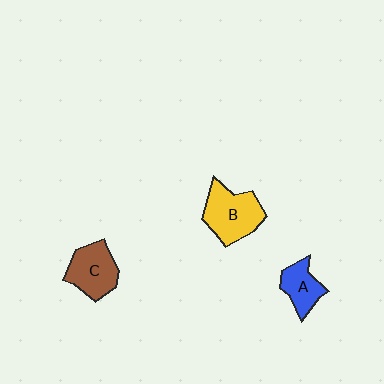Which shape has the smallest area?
Shape A (blue).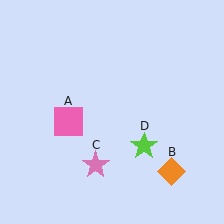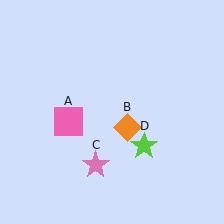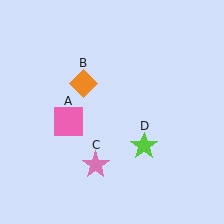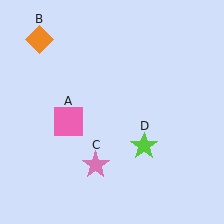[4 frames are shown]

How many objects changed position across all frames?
1 object changed position: orange diamond (object B).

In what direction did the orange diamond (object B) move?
The orange diamond (object B) moved up and to the left.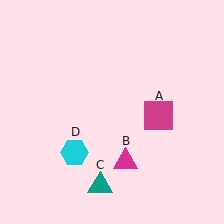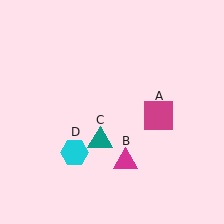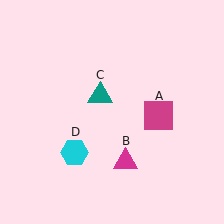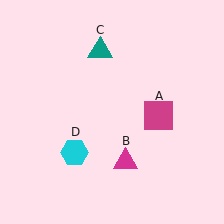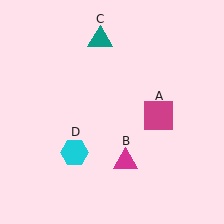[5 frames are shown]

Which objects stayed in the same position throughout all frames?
Magenta square (object A) and magenta triangle (object B) and cyan hexagon (object D) remained stationary.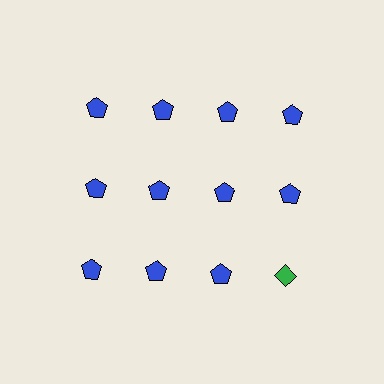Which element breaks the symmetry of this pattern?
The green diamond in the third row, second from right column breaks the symmetry. All other shapes are blue pentagons.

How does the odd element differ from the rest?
It differs in both color (green instead of blue) and shape (diamond instead of pentagon).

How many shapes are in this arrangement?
There are 12 shapes arranged in a grid pattern.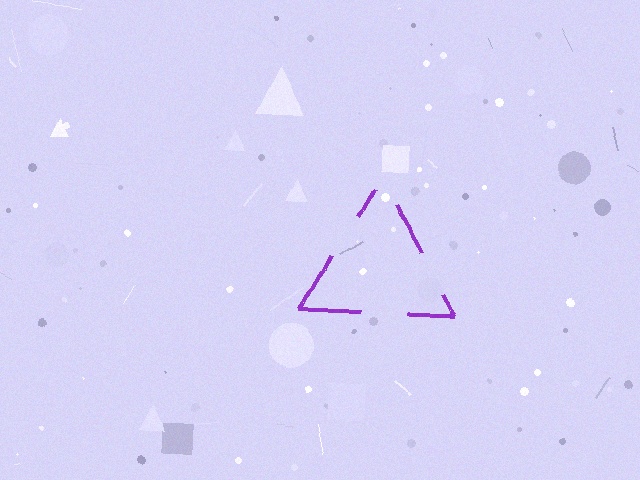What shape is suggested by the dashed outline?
The dashed outline suggests a triangle.